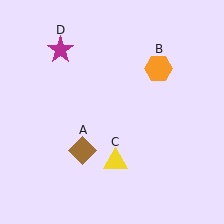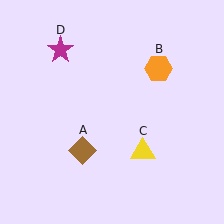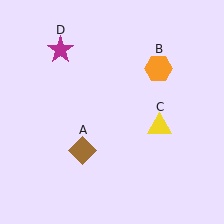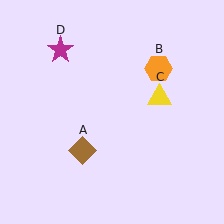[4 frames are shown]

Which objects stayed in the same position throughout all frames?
Brown diamond (object A) and orange hexagon (object B) and magenta star (object D) remained stationary.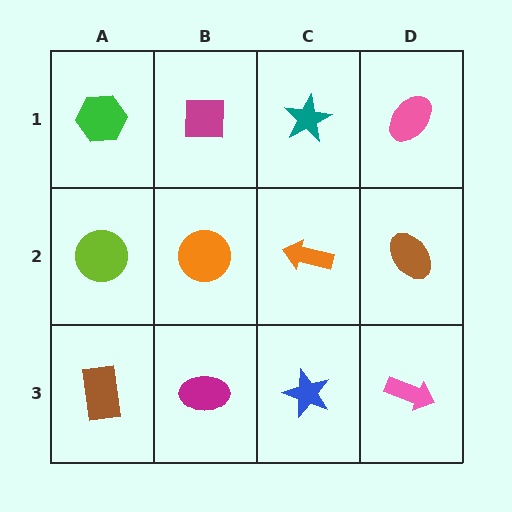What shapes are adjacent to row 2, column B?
A magenta square (row 1, column B), a magenta ellipse (row 3, column B), a lime circle (row 2, column A), an orange arrow (row 2, column C).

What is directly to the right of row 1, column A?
A magenta square.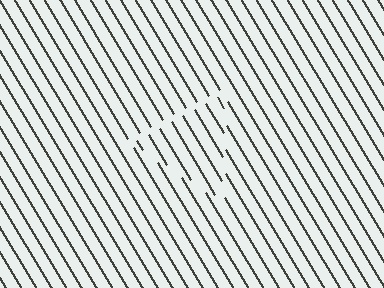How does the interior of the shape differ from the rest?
The interior of the shape contains the same grating, shifted by half a period — the contour is defined by the phase discontinuity where line-ends from the inner and outer gratings abut.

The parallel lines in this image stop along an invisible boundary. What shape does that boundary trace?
An illusory triangle. The interior of the shape contains the same grating, shifted by half a period — the contour is defined by the phase discontinuity where line-ends from the inner and outer gratings abut.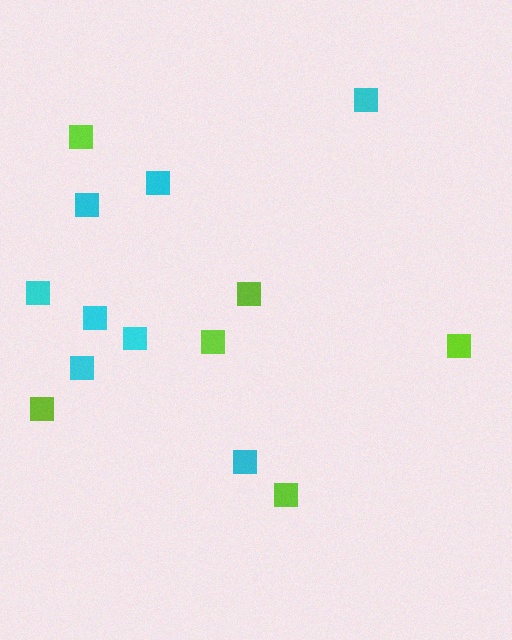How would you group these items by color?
There are 2 groups: one group of lime squares (6) and one group of cyan squares (8).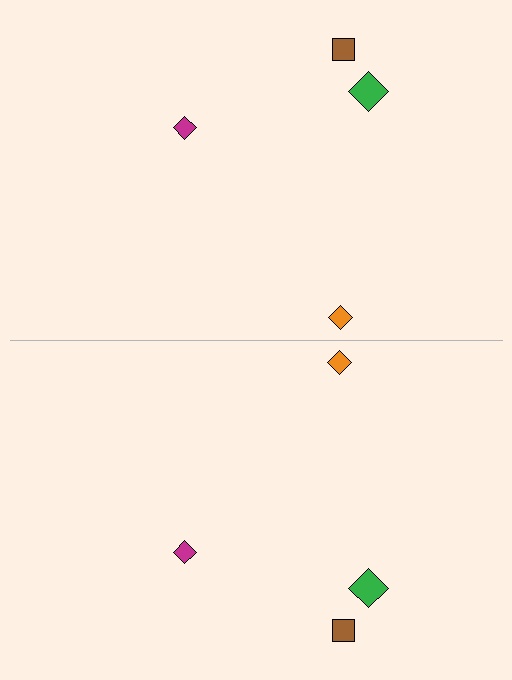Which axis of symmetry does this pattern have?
The pattern has a horizontal axis of symmetry running through the center of the image.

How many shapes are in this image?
There are 8 shapes in this image.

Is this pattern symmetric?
Yes, this pattern has bilateral (reflection) symmetry.